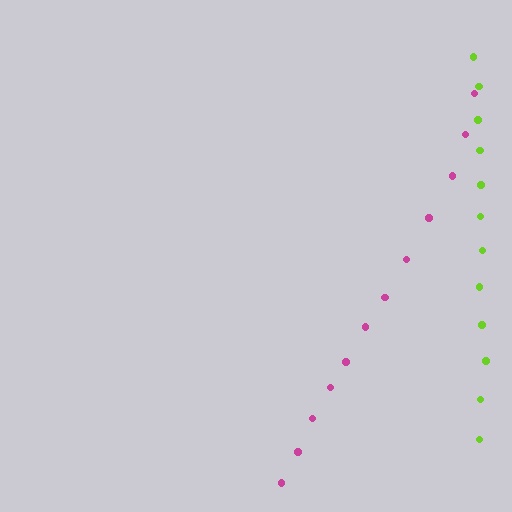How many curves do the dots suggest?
There are 2 distinct paths.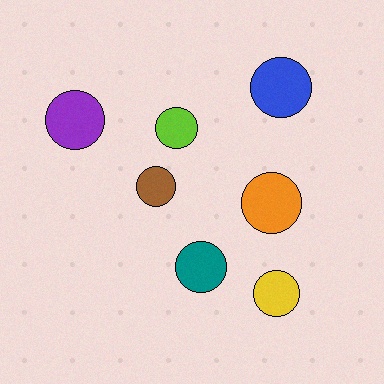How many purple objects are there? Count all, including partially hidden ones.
There is 1 purple object.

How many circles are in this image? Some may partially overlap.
There are 7 circles.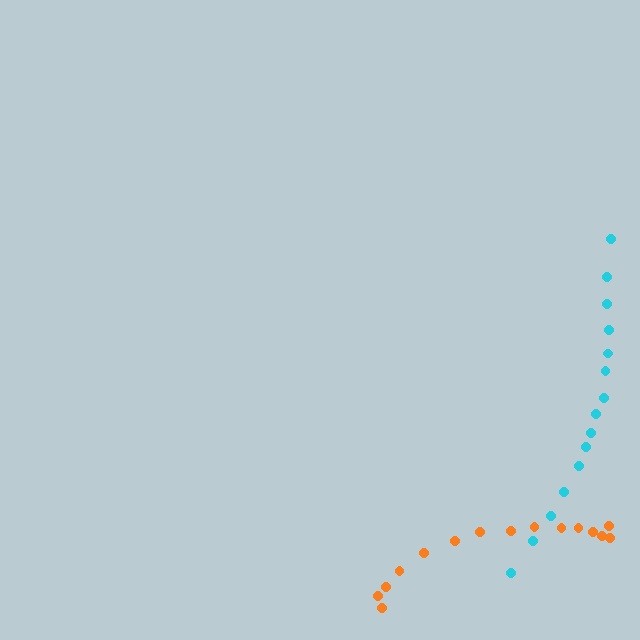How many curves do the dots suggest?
There are 2 distinct paths.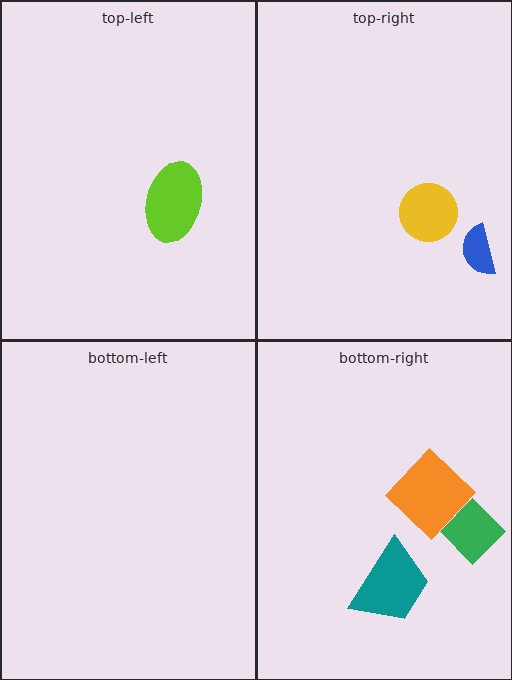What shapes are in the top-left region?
The lime ellipse.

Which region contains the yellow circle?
The top-right region.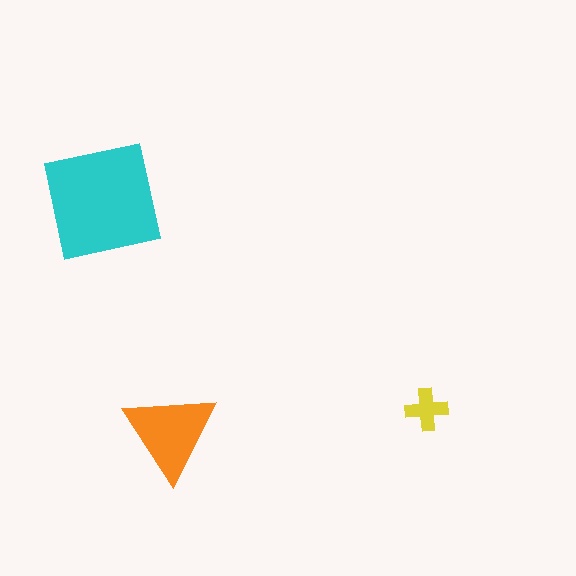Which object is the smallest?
The yellow cross.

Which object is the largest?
The cyan square.